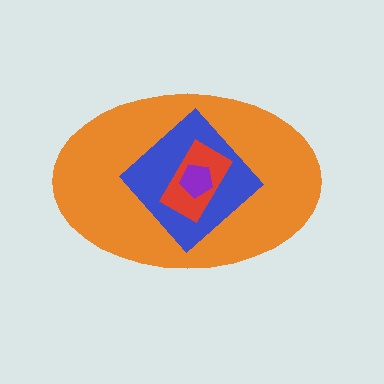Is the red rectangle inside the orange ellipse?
Yes.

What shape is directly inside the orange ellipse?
The blue diamond.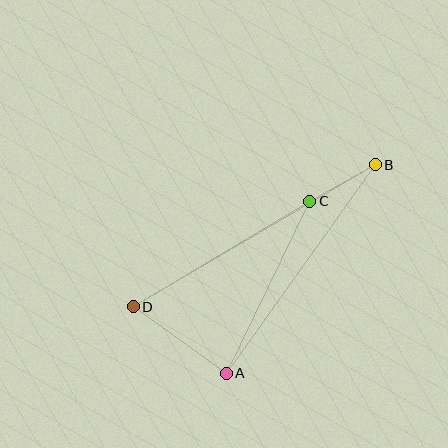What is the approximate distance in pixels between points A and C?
The distance between A and C is approximately 191 pixels.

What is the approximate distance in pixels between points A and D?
The distance between A and D is approximately 114 pixels.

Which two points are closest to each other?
Points B and C are closest to each other.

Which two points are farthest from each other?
Points B and D are farthest from each other.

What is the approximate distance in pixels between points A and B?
The distance between A and B is approximately 256 pixels.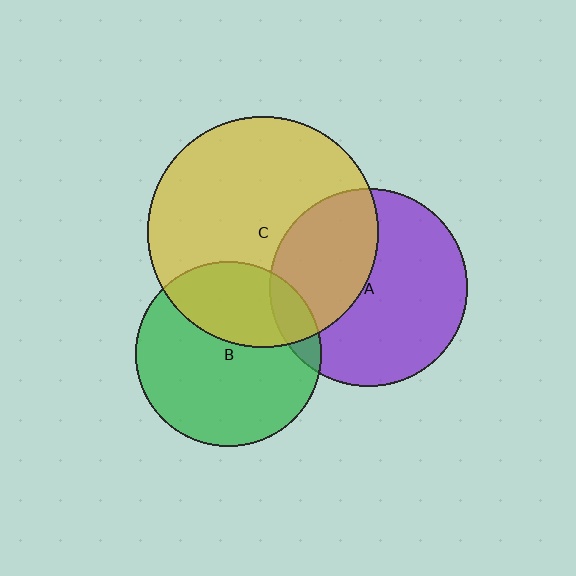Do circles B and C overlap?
Yes.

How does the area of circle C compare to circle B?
Approximately 1.6 times.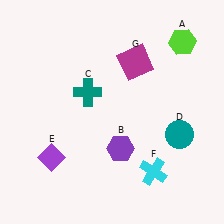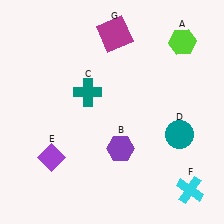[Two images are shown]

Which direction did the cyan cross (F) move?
The cyan cross (F) moved right.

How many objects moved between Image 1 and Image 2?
2 objects moved between the two images.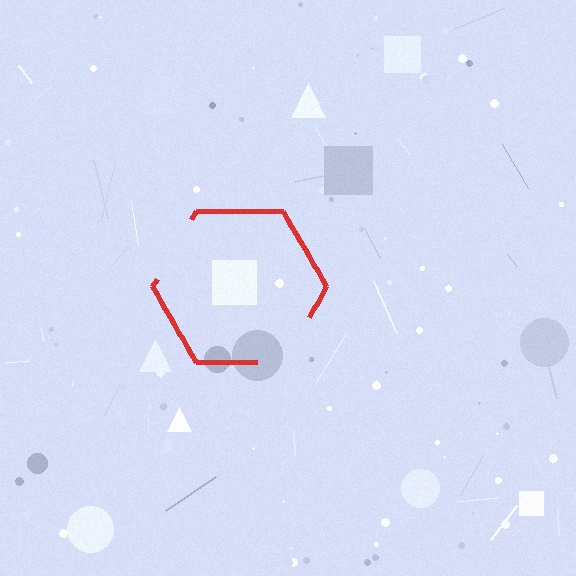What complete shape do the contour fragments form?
The contour fragments form a hexagon.